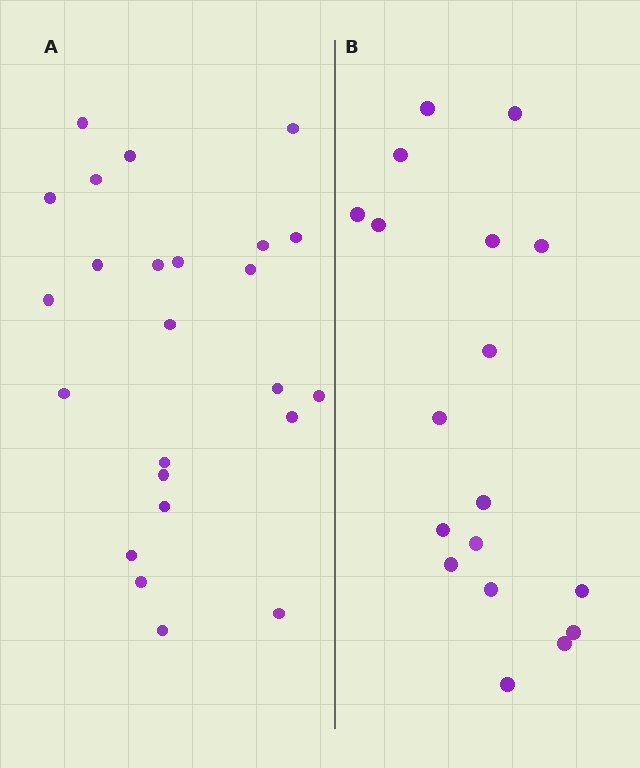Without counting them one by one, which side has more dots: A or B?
Region A (the left region) has more dots.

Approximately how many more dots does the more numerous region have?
Region A has about 6 more dots than region B.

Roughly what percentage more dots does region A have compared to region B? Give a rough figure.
About 35% more.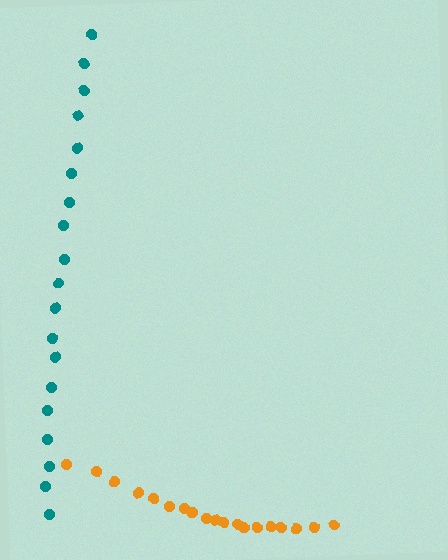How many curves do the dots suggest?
There are 2 distinct paths.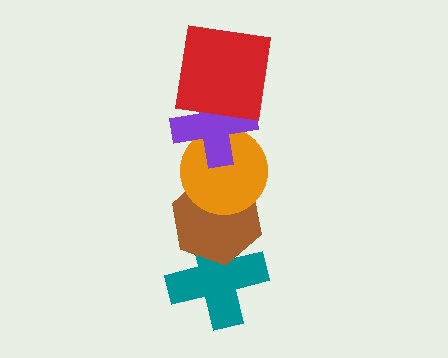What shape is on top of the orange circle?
The purple cross is on top of the orange circle.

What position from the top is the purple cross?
The purple cross is 2nd from the top.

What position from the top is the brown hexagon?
The brown hexagon is 4th from the top.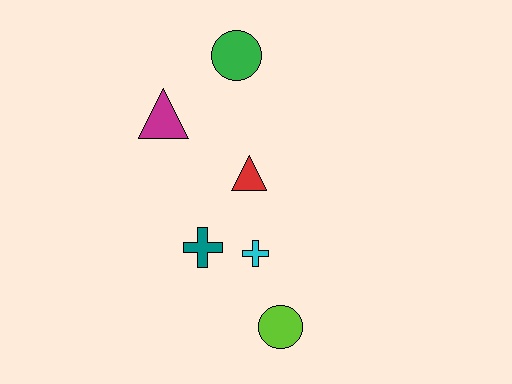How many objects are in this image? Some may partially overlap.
There are 6 objects.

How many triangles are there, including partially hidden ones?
There are 2 triangles.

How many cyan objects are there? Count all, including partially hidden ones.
There is 1 cyan object.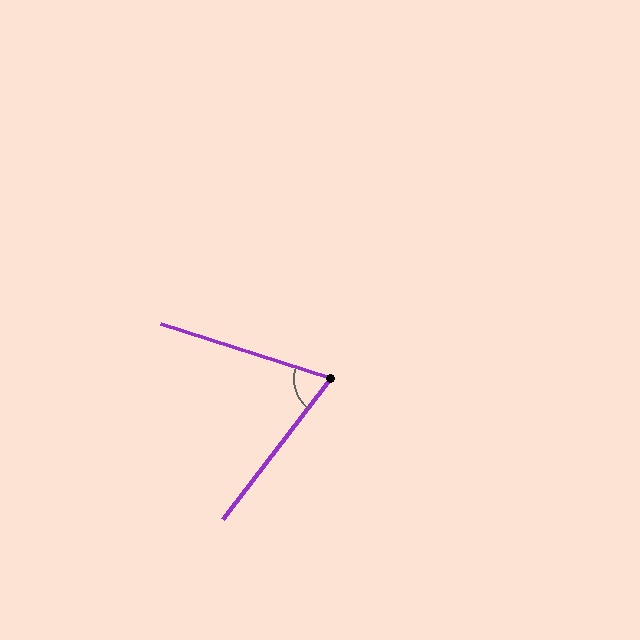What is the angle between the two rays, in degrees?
Approximately 70 degrees.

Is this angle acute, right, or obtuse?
It is acute.